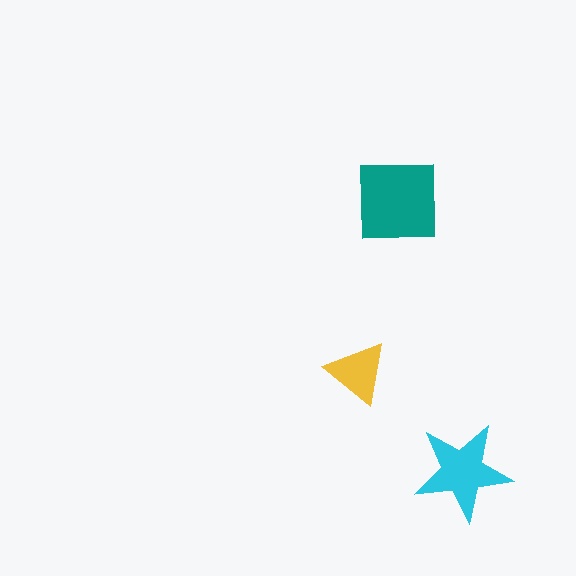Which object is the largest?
The teal square.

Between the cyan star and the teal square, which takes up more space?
The teal square.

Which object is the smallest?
The yellow triangle.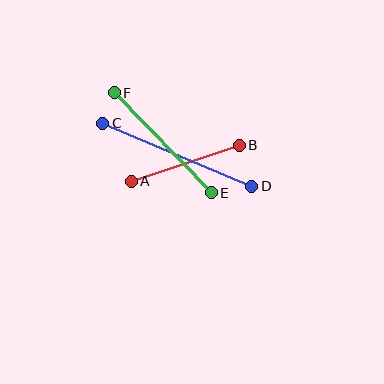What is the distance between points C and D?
The distance is approximately 162 pixels.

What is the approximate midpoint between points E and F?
The midpoint is at approximately (163, 143) pixels.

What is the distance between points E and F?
The distance is approximately 140 pixels.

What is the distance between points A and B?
The distance is approximately 114 pixels.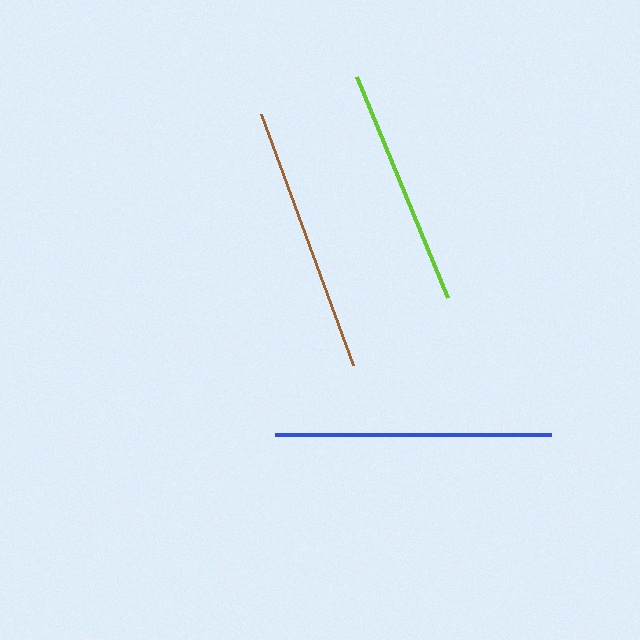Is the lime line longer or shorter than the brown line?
The brown line is longer than the lime line.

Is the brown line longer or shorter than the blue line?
The blue line is longer than the brown line.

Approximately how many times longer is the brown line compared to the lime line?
The brown line is approximately 1.1 times the length of the lime line.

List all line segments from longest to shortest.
From longest to shortest: blue, brown, lime.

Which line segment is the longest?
The blue line is the longest at approximately 276 pixels.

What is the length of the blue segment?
The blue segment is approximately 276 pixels long.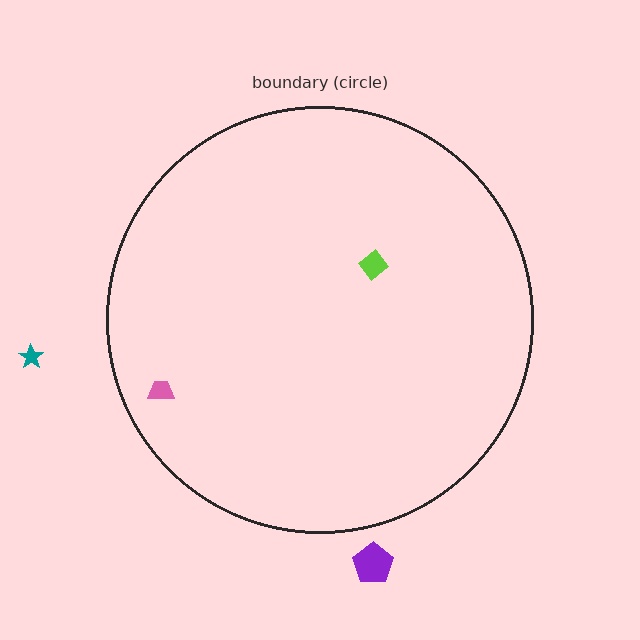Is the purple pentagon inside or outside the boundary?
Outside.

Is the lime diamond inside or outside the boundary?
Inside.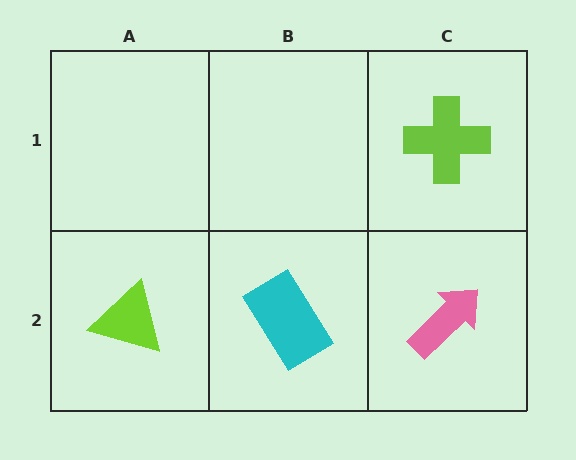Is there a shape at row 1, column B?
No, that cell is empty.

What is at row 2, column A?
A lime triangle.